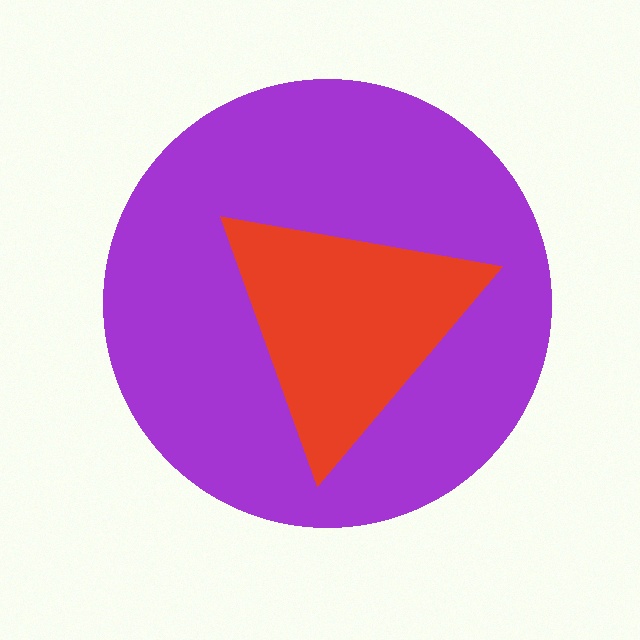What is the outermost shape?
The purple circle.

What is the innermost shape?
The red triangle.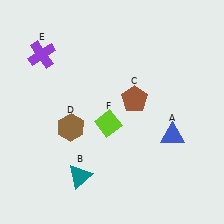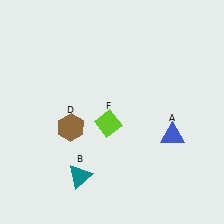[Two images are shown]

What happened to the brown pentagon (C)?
The brown pentagon (C) was removed in Image 2. It was in the top-right area of Image 1.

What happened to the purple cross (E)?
The purple cross (E) was removed in Image 2. It was in the top-left area of Image 1.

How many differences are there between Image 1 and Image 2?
There are 2 differences between the two images.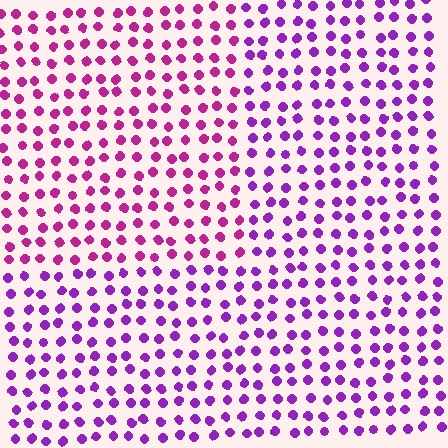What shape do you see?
I see a rectangle.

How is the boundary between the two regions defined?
The boundary is defined purely by a slight shift in hue (about 32 degrees). Spacing, size, and orientation are identical on both sides.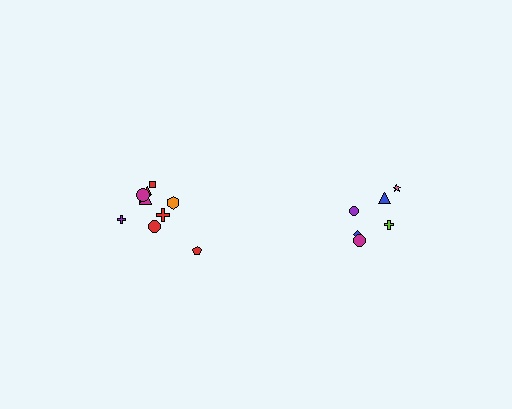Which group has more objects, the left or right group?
The left group.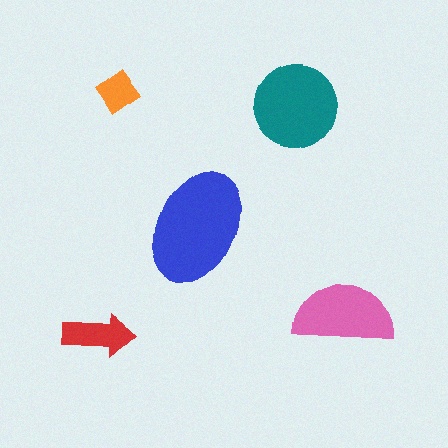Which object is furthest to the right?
The pink semicircle is rightmost.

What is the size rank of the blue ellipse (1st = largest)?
1st.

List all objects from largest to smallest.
The blue ellipse, the teal circle, the pink semicircle, the red arrow, the orange diamond.